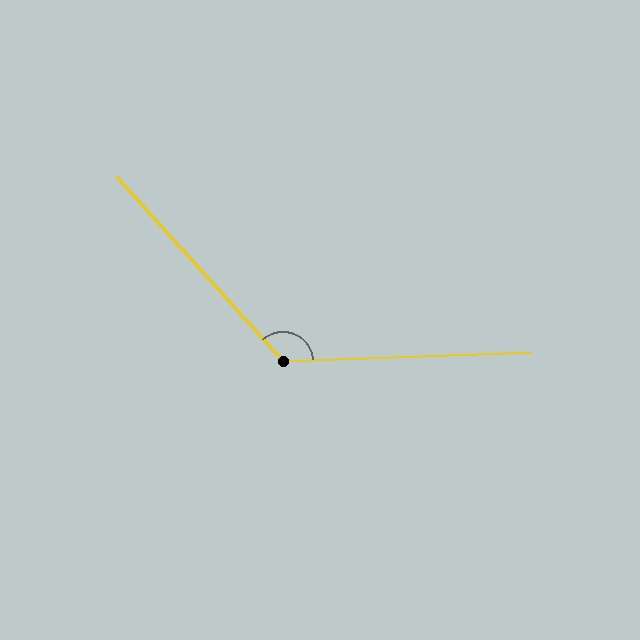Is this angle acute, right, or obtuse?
It is obtuse.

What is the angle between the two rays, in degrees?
Approximately 130 degrees.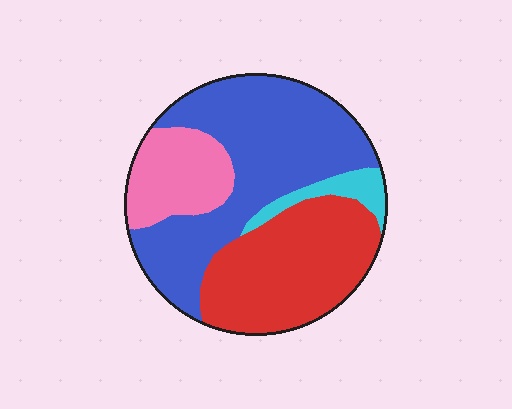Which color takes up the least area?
Cyan, at roughly 5%.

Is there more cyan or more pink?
Pink.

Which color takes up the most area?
Blue, at roughly 45%.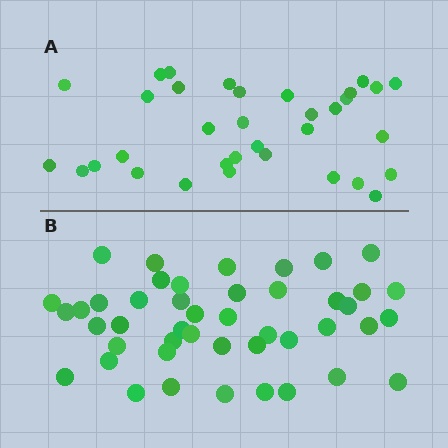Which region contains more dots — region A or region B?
Region B (the bottom region) has more dots.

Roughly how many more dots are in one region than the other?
Region B has roughly 12 or so more dots than region A.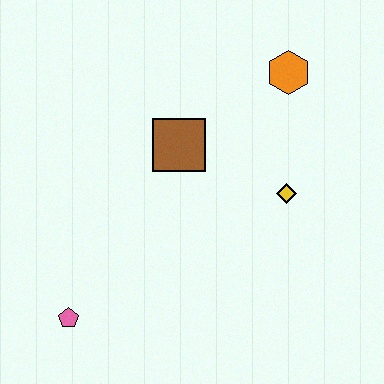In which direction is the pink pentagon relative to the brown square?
The pink pentagon is below the brown square.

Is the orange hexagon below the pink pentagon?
No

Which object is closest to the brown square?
The yellow diamond is closest to the brown square.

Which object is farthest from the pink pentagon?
The orange hexagon is farthest from the pink pentagon.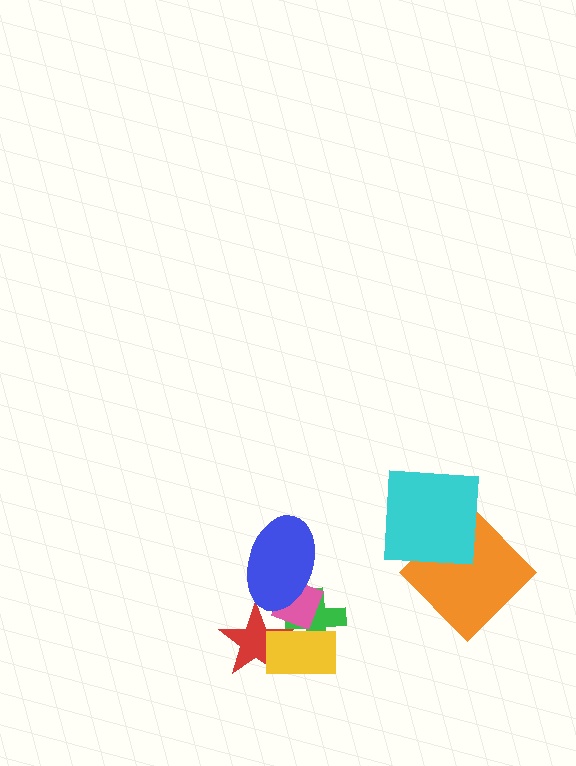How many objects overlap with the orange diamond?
1 object overlaps with the orange diamond.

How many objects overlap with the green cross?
3 objects overlap with the green cross.